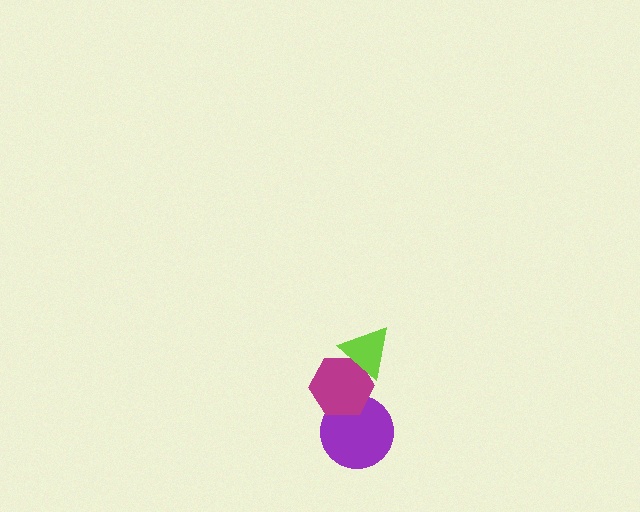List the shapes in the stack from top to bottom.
From top to bottom: the lime triangle, the magenta hexagon, the purple circle.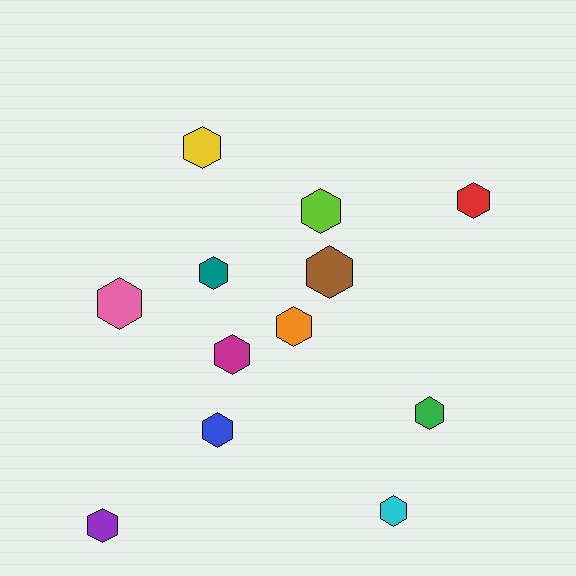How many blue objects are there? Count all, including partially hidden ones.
There is 1 blue object.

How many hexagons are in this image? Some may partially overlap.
There are 12 hexagons.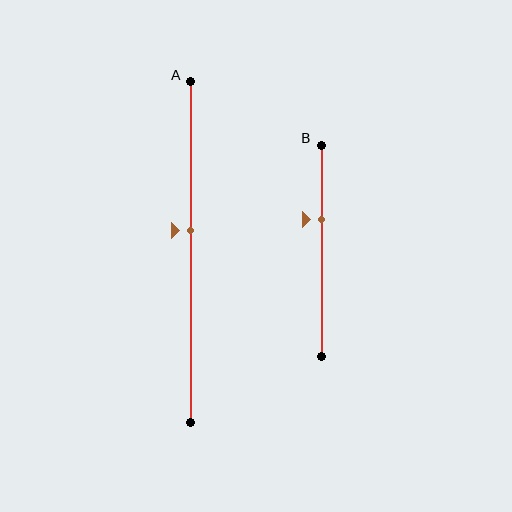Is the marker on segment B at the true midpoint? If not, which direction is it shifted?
No, the marker on segment B is shifted upward by about 15% of the segment length.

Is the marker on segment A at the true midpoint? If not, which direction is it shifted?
No, the marker on segment A is shifted upward by about 6% of the segment length.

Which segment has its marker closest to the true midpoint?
Segment A has its marker closest to the true midpoint.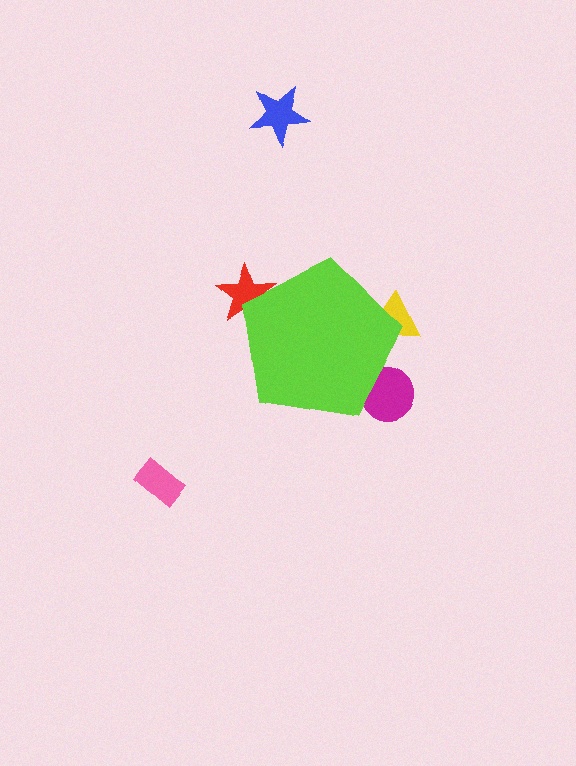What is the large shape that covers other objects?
A lime pentagon.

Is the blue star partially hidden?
No, the blue star is fully visible.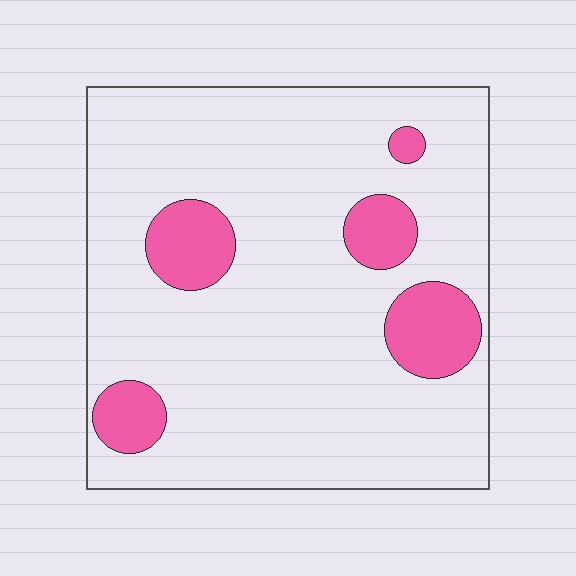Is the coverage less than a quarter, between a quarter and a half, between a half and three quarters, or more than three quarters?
Less than a quarter.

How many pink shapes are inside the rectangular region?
5.